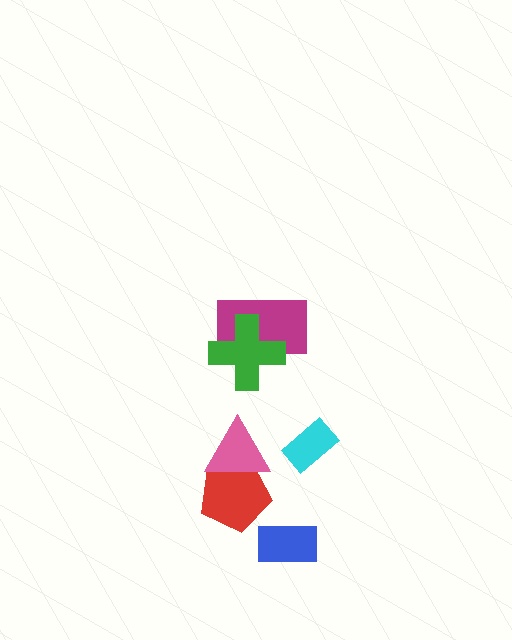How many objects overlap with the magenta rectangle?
1 object overlaps with the magenta rectangle.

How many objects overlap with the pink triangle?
1 object overlaps with the pink triangle.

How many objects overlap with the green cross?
1 object overlaps with the green cross.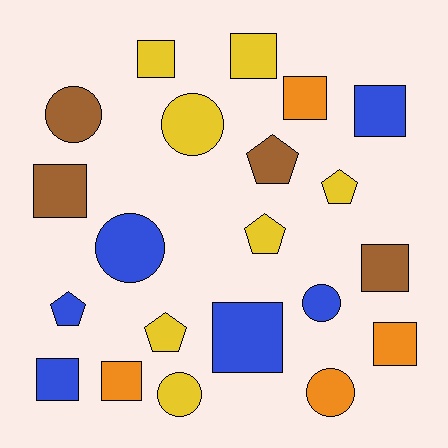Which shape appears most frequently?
Square, with 10 objects.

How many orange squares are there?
There are 3 orange squares.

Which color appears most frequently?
Yellow, with 7 objects.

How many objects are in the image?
There are 21 objects.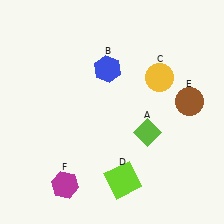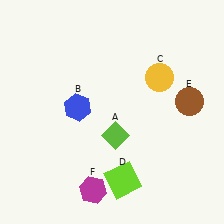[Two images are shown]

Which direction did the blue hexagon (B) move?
The blue hexagon (B) moved down.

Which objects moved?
The objects that moved are: the lime diamond (A), the blue hexagon (B), the magenta hexagon (F).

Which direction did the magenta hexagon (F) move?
The magenta hexagon (F) moved right.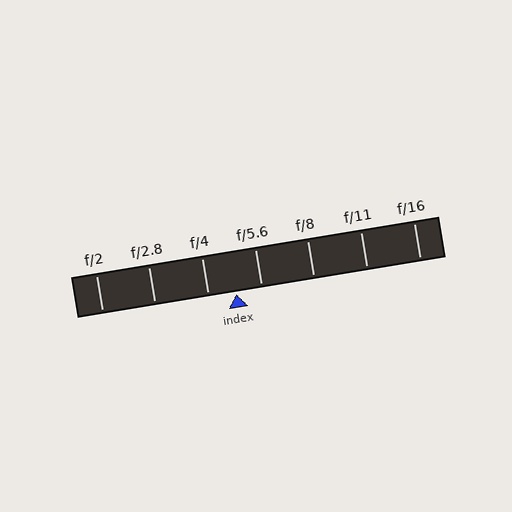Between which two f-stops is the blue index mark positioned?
The index mark is between f/4 and f/5.6.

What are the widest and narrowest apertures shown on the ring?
The widest aperture shown is f/2 and the narrowest is f/16.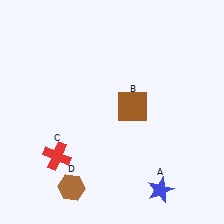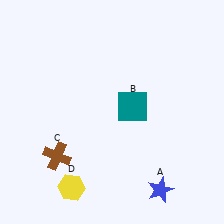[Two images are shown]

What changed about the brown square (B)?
In Image 1, B is brown. In Image 2, it changed to teal.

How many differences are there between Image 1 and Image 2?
There are 3 differences between the two images.